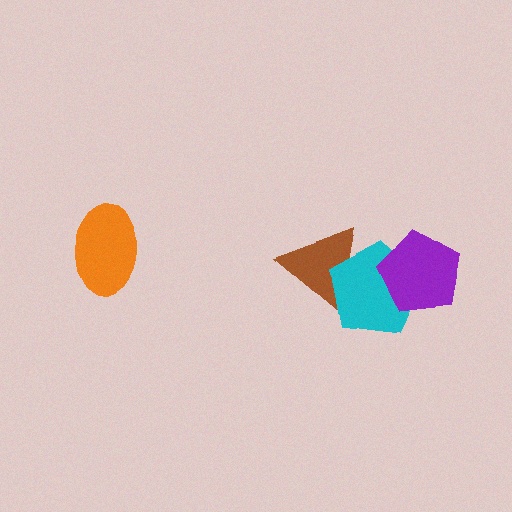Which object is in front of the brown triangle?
The cyan pentagon is in front of the brown triangle.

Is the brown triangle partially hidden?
Yes, it is partially covered by another shape.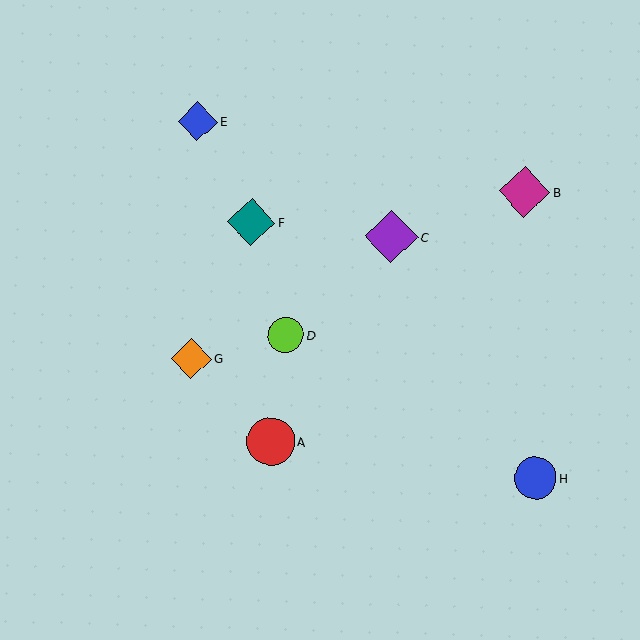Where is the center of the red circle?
The center of the red circle is at (271, 442).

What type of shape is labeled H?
Shape H is a blue circle.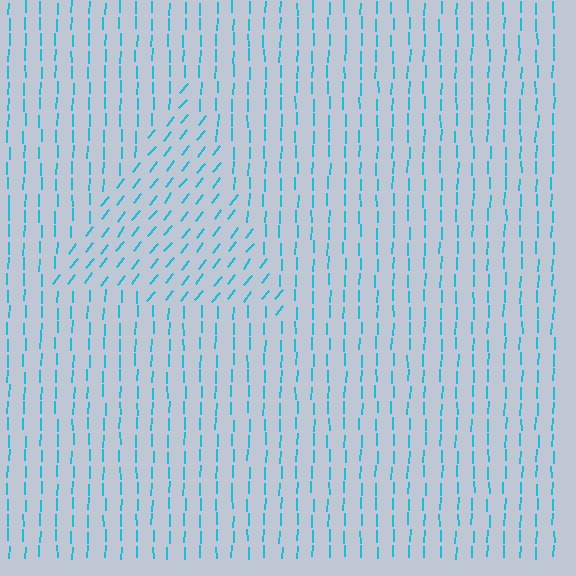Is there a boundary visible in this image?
Yes, there is a texture boundary formed by a change in line orientation.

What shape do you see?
I see a triangle.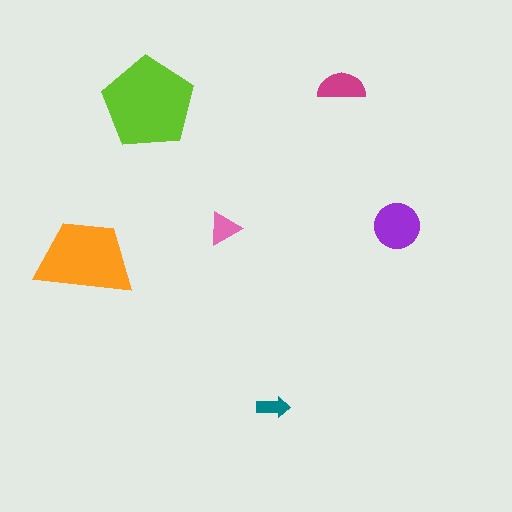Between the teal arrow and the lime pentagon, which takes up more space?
The lime pentagon.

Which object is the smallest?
The teal arrow.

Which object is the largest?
The lime pentagon.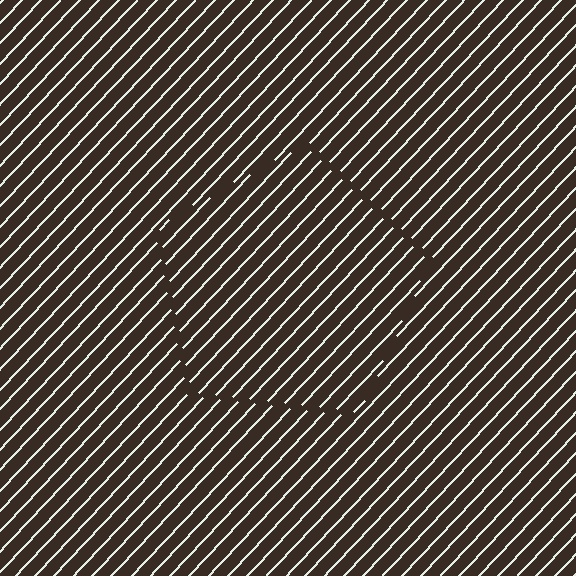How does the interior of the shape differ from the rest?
The interior of the shape contains the same grating, shifted by half a period — the contour is defined by the phase discontinuity where line-ends from the inner and outer gratings abut.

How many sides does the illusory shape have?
5 sides — the line-ends trace a pentagon.